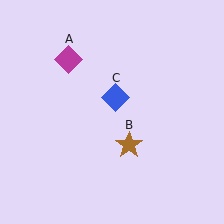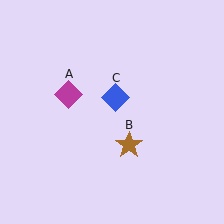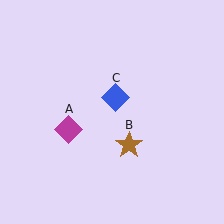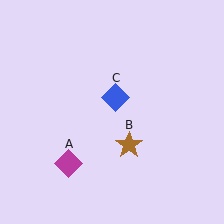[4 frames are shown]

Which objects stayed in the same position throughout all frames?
Brown star (object B) and blue diamond (object C) remained stationary.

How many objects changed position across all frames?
1 object changed position: magenta diamond (object A).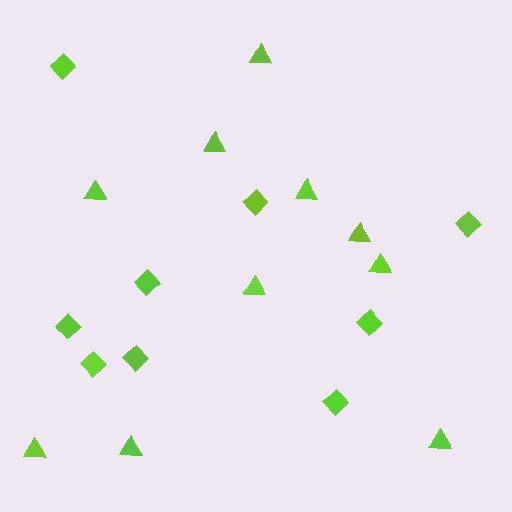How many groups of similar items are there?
There are 2 groups: one group of triangles (10) and one group of diamonds (9).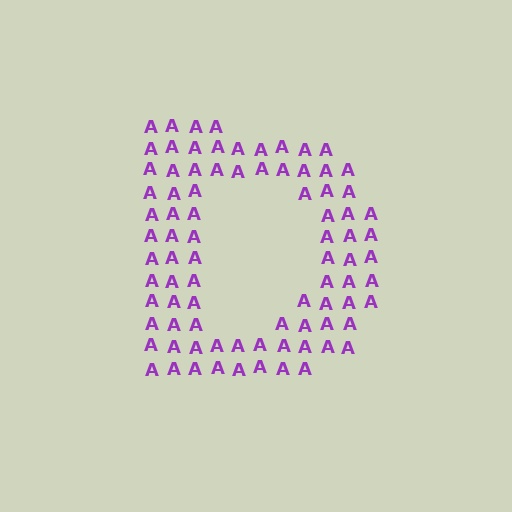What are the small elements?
The small elements are letter A's.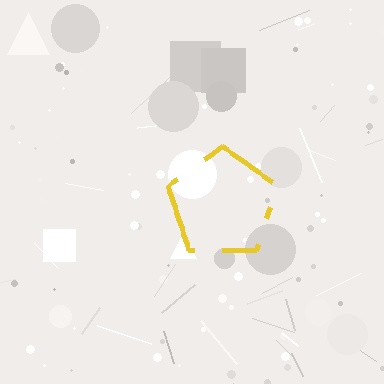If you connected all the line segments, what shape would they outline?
They would outline a pentagon.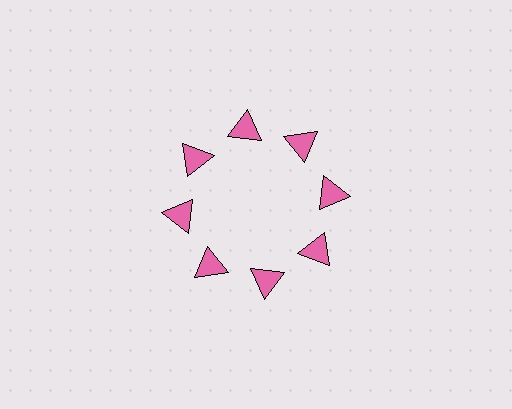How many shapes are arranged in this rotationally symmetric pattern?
There are 8 shapes, arranged in 8 groups of 1.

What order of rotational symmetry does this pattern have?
This pattern has 8-fold rotational symmetry.